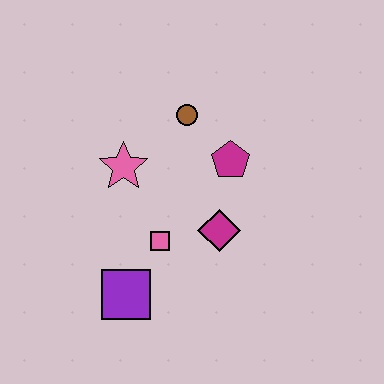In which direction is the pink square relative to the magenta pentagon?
The pink square is below the magenta pentagon.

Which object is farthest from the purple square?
The brown circle is farthest from the purple square.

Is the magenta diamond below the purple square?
No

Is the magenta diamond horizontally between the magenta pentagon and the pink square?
Yes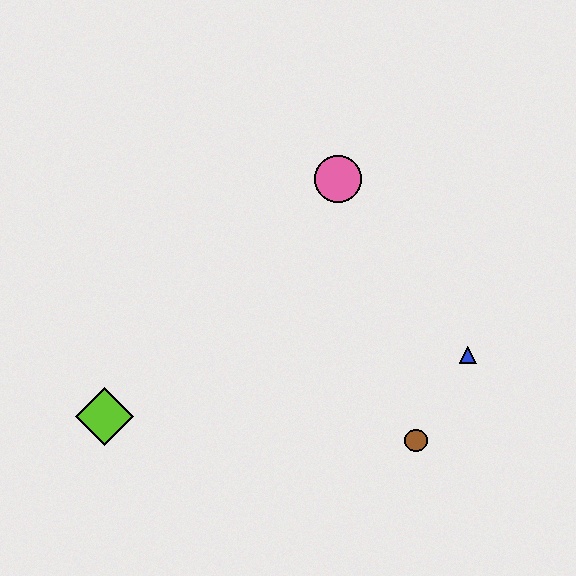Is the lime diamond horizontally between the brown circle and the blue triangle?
No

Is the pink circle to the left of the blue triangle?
Yes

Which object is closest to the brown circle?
The blue triangle is closest to the brown circle.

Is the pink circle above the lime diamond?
Yes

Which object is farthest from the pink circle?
The lime diamond is farthest from the pink circle.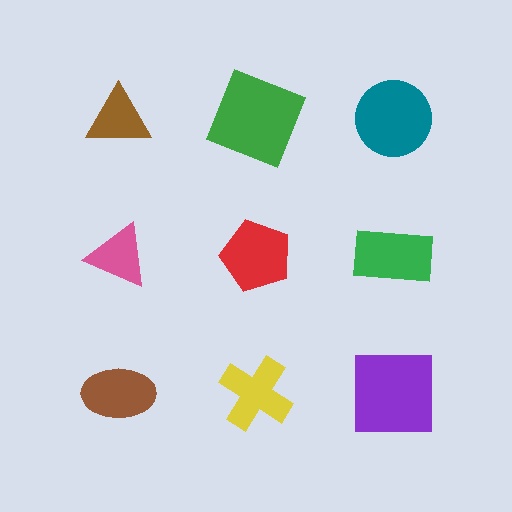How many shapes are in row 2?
3 shapes.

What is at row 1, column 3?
A teal circle.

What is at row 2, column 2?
A red pentagon.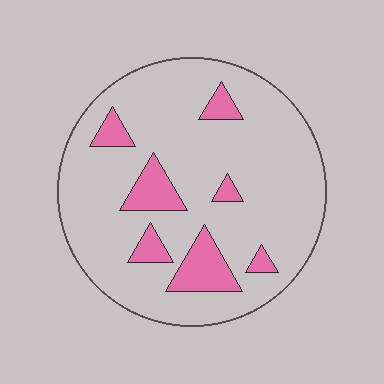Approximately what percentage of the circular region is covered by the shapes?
Approximately 15%.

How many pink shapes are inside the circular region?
7.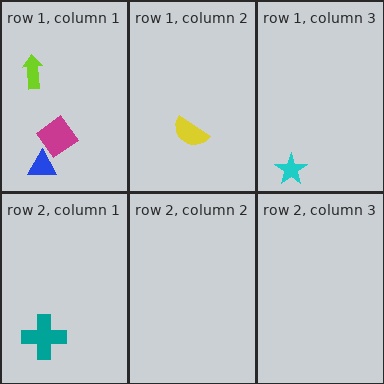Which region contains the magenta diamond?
The row 1, column 1 region.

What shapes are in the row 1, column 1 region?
The blue triangle, the magenta diamond, the lime arrow.